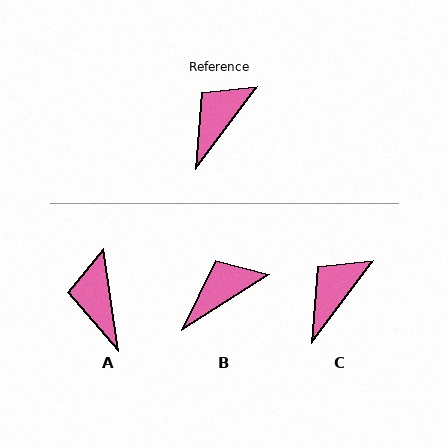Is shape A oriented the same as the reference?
No, it is off by about 45 degrees.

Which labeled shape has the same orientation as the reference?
C.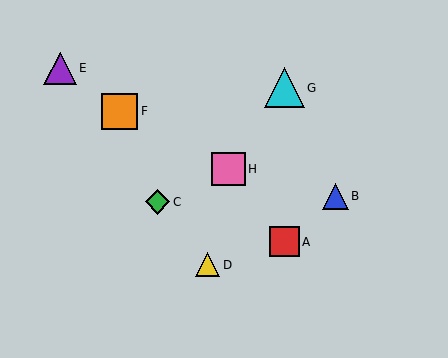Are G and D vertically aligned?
No, G is at x≈284 and D is at x≈208.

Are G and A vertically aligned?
Yes, both are at x≈284.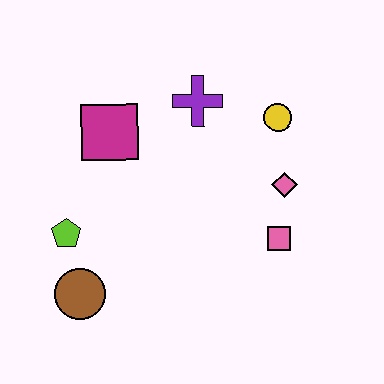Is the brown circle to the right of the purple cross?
No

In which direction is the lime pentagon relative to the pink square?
The lime pentagon is to the left of the pink square.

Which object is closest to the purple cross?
The yellow circle is closest to the purple cross.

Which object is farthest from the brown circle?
The yellow circle is farthest from the brown circle.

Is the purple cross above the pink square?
Yes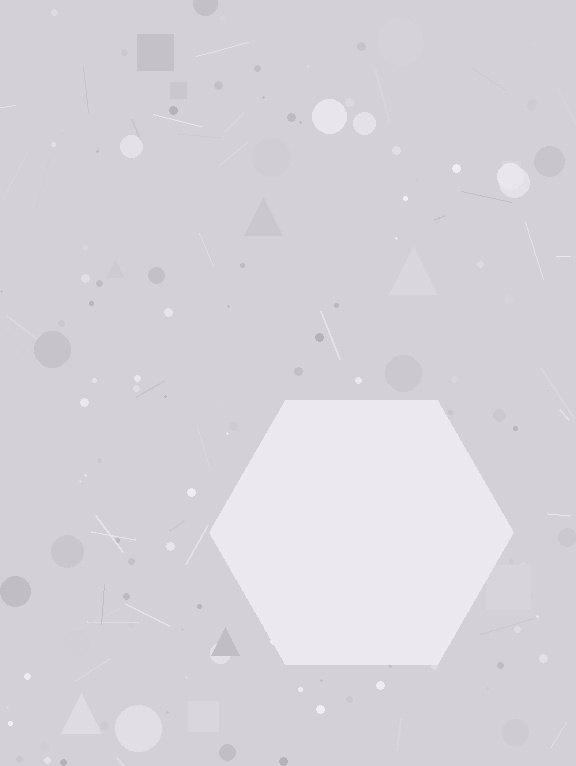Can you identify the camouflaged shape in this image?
The camouflaged shape is a hexagon.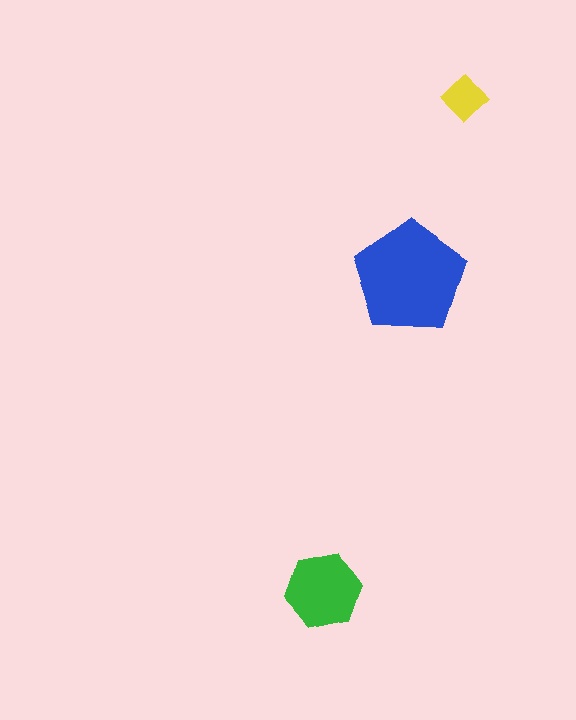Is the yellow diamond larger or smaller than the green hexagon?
Smaller.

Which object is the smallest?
The yellow diamond.